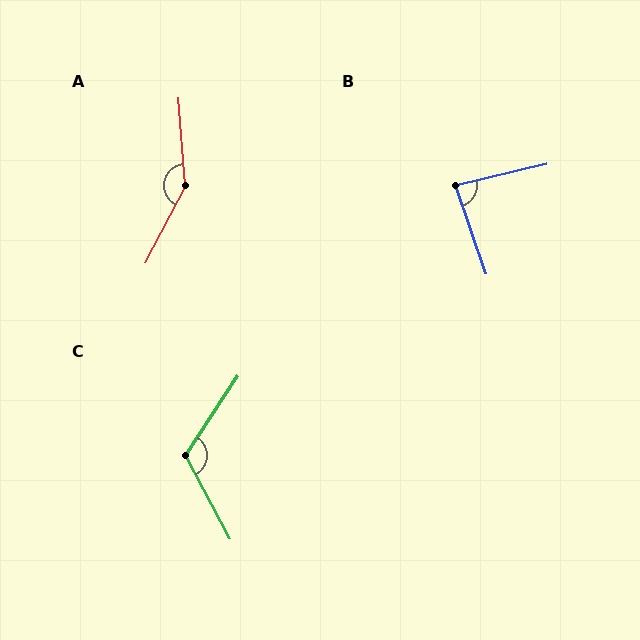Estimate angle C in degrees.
Approximately 118 degrees.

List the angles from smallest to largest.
B (84°), C (118°), A (148°).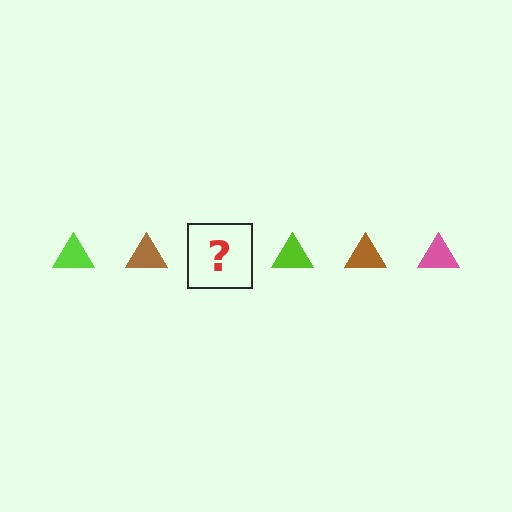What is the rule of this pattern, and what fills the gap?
The rule is that the pattern cycles through lime, brown, pink triangles. The gap should be filled with a pink triangle.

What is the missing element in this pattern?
The missing element is a pink triangle.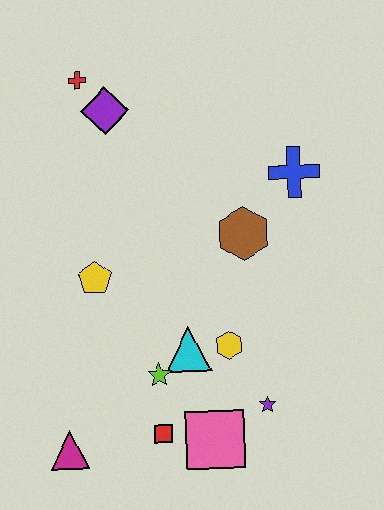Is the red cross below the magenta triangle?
No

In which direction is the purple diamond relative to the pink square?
The purple diamond is above the pink square.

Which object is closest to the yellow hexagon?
The cyan triangle is closest to the yellow hexagon.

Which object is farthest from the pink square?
The red cross is farthest from the pink square.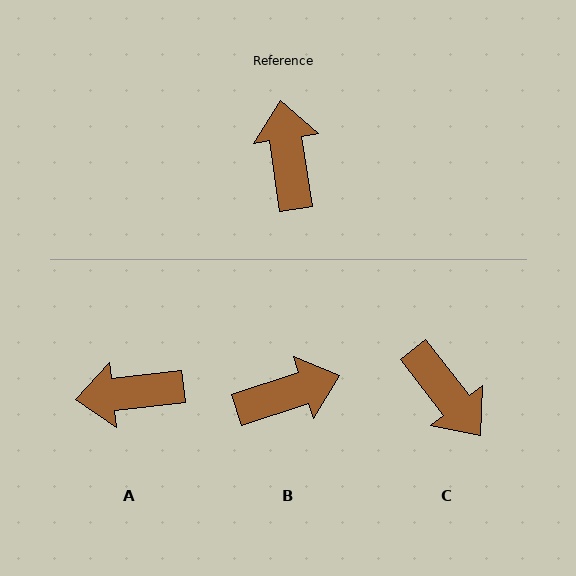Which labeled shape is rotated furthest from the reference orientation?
C, about 150 degrees away.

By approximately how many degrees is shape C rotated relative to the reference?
Approximately 150 degrees clockwise.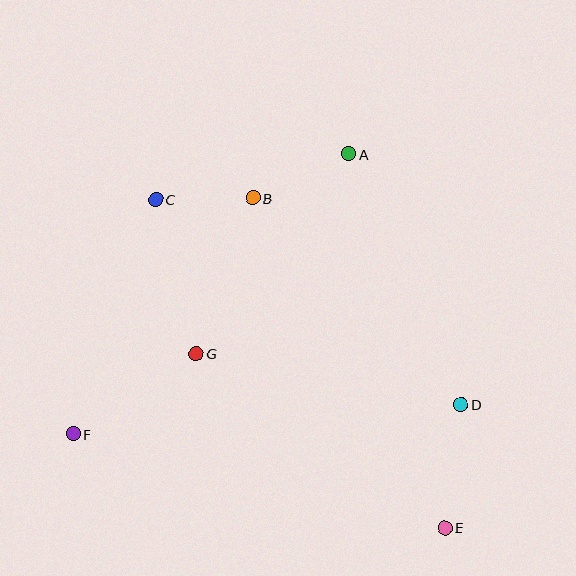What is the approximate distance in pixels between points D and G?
The distance between D and G is approximately 270 pixels.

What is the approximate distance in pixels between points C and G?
The distance between C and G is approximately 160 pixels.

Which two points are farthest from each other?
Points C and E are farthest from each other.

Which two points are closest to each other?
Points B and C are closest to each other.